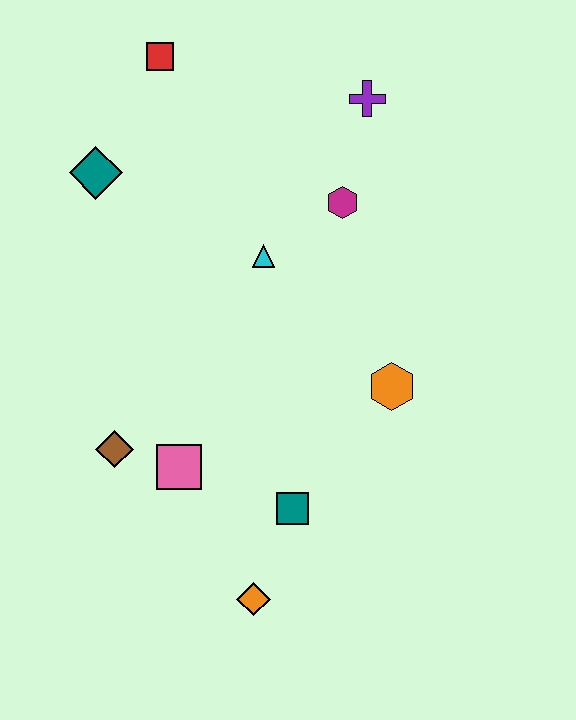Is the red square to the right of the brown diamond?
Yes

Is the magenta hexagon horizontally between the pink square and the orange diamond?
No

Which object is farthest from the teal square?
The red square is farthest from the teal square.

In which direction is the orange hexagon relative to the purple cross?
The orange hexagon is below the purple cross.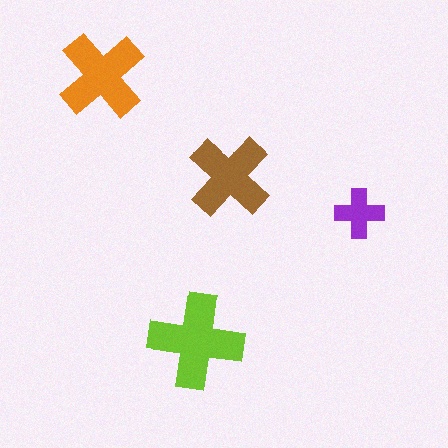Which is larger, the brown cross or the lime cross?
The lime one.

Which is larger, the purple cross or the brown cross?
The brown one.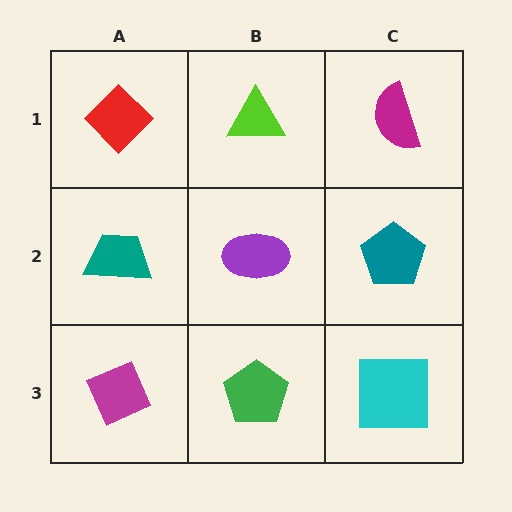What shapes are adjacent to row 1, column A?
A teal trapezoid (row 2, column A), a lime triangle (row 1, column B).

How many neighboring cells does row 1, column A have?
2.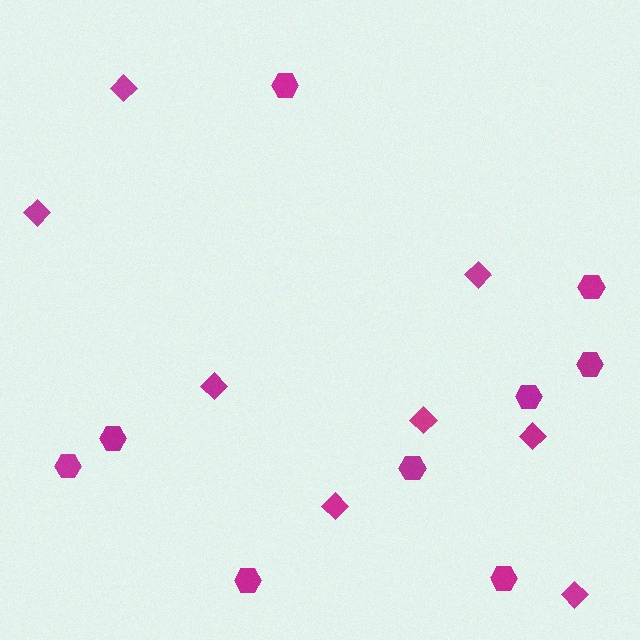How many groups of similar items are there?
There are 2 groups: one group of diamonds (8) and one group of hexagons (9).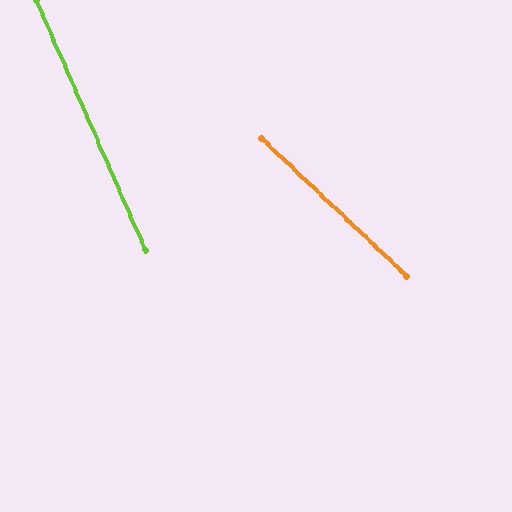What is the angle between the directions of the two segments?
Approximately 23 degrees.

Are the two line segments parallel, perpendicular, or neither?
Neither parallel nor perpendicular — they differ by about 23°.